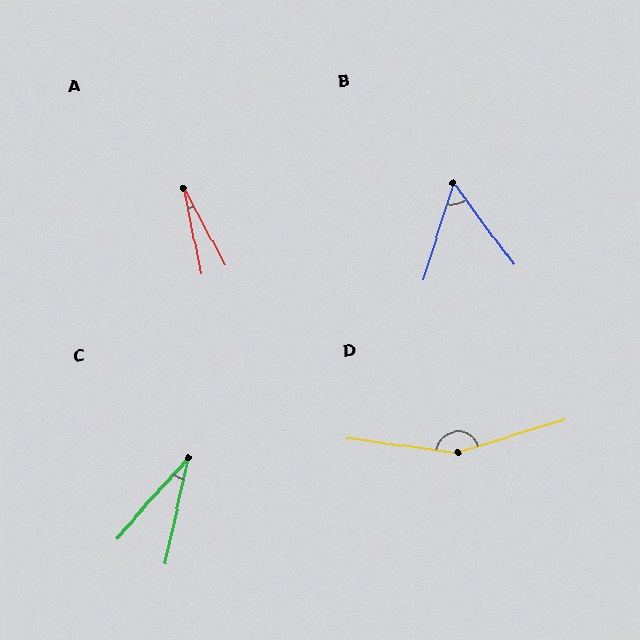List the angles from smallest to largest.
A (17°), C (29°), B (54°), D (155°).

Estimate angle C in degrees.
Approximately 29 degrees.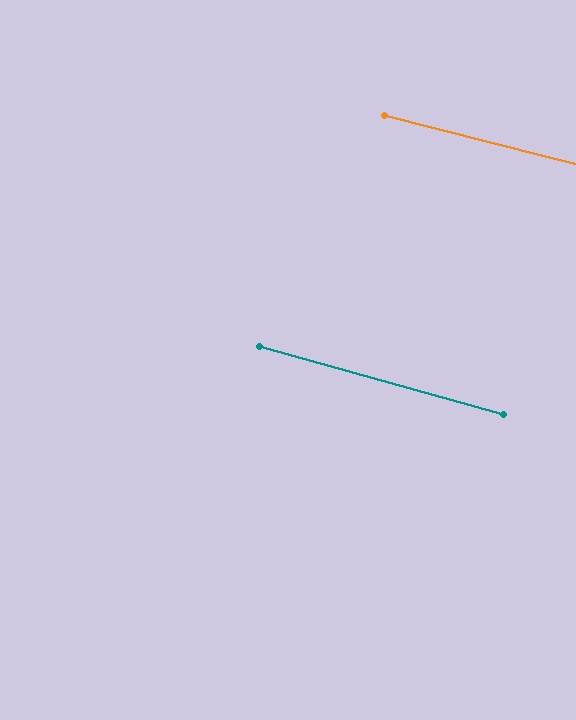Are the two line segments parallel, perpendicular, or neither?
Parallel — their directions differ by only 1.0°.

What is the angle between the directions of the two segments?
Approximately 1 degree.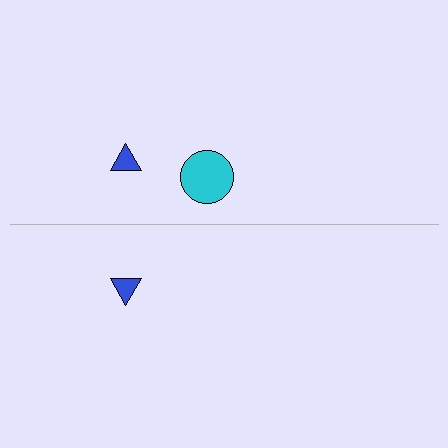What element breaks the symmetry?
A cyan circle is missing from the bottom side.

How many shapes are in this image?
There are 3 shapes in this image.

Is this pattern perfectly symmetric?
No, the pattern is not perfectly symmetric. A cyan circle is missing from the bottom side.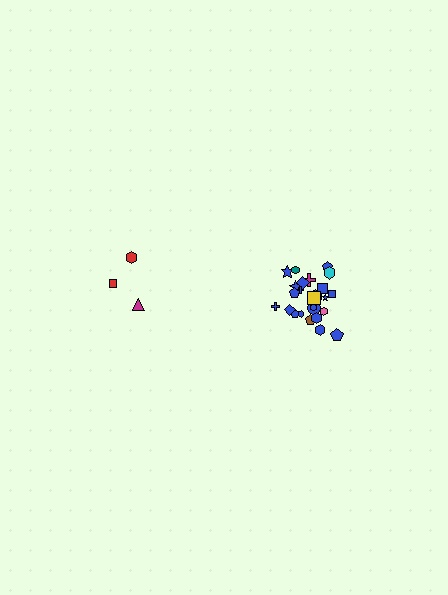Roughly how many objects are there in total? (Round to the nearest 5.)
Roughly 30 objects in total.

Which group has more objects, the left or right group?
The right group.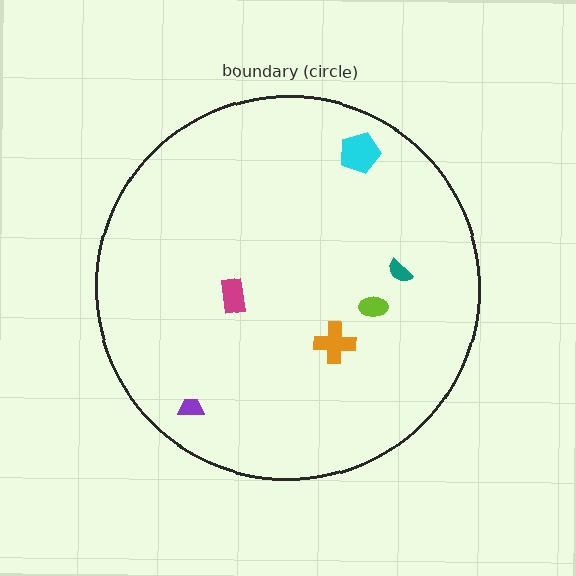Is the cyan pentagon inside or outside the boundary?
Inside.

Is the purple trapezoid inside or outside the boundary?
Inside.